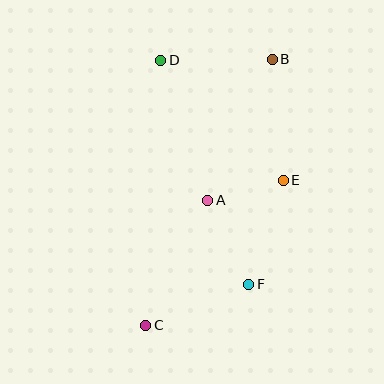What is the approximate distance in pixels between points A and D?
The distance between A and D is approximately 148 pixels.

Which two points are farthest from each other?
Points B and C are farthest from each other.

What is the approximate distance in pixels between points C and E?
The distance between C and E is approximately 200 pixels.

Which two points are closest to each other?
Points A and E are closest to each other.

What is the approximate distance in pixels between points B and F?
The distance between B and F is approximately 226 pixels.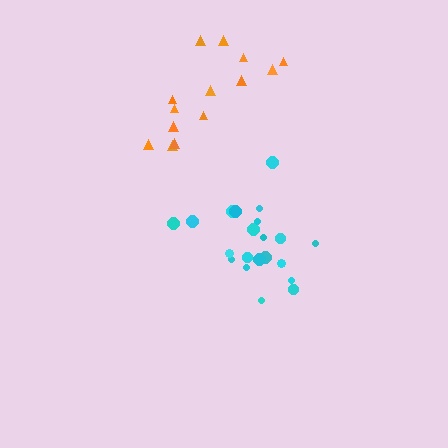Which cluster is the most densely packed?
Cyan.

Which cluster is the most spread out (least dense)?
Orange.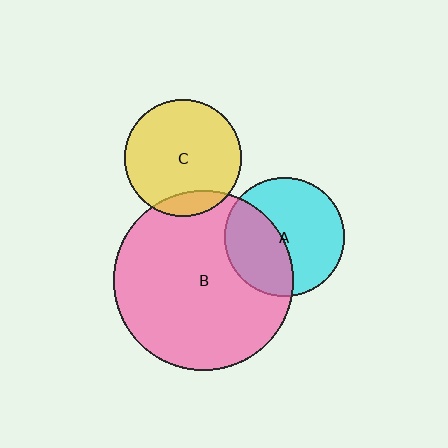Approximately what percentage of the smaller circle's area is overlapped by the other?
Approximately 40%.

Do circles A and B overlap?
Yes.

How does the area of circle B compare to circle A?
Approximately 2.3 times.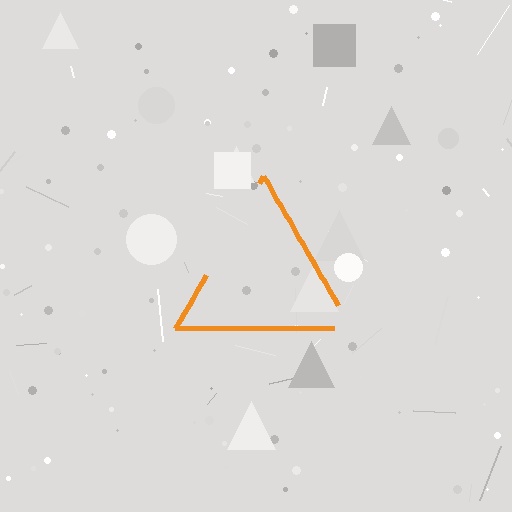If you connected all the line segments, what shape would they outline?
They would outline a triangle.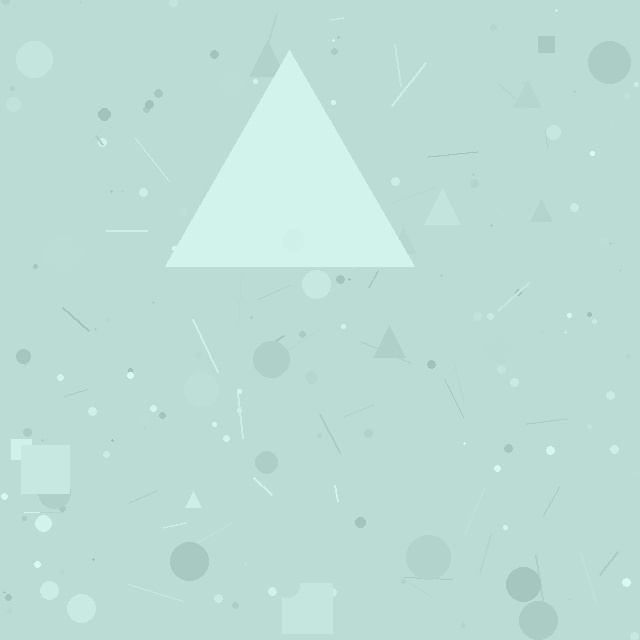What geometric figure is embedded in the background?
A triangle is embedded in the background.